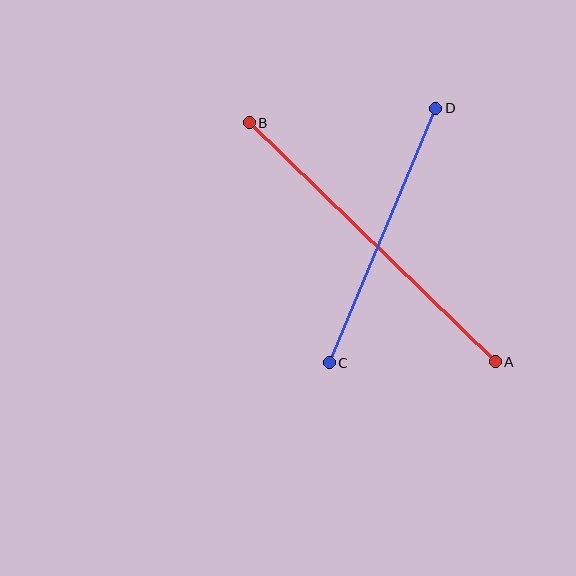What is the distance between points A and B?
The distance is approximately 343 pixels.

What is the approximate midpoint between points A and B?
The midpoint is at approximately (372, 242) pixels.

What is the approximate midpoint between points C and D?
The midpoint is at approximately (382, 235) pixels.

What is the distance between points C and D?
The distance is approximately 276 pixels.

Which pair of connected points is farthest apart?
Points A and B are farthest apart.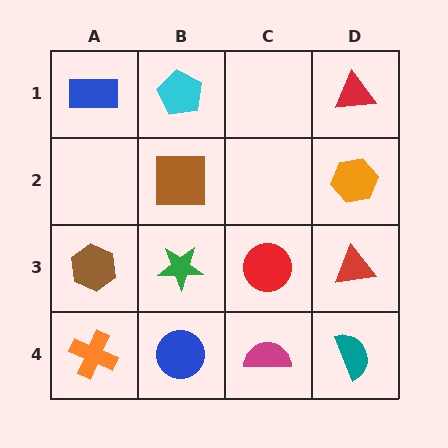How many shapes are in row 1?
3 shapes.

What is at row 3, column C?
A red circle.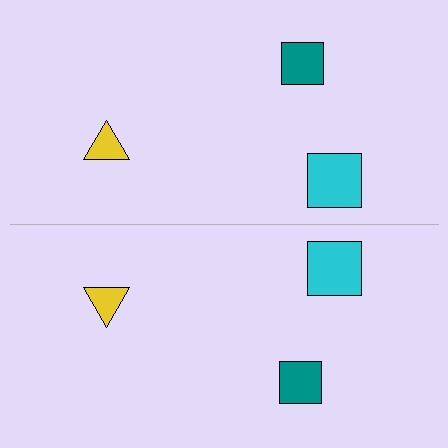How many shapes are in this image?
There are 6 shapes in this image.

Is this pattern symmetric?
Yes, this pattern has bilateral (reflection) symmetry.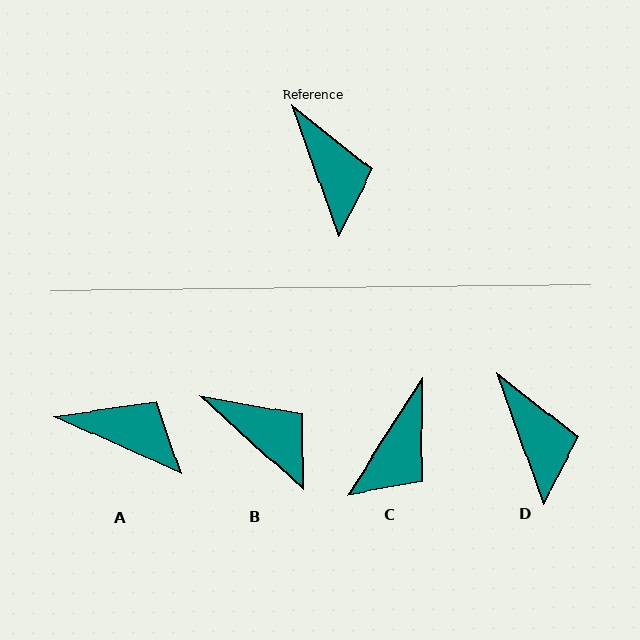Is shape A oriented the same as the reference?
No, it is off by about 46 degrees.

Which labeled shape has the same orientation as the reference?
D.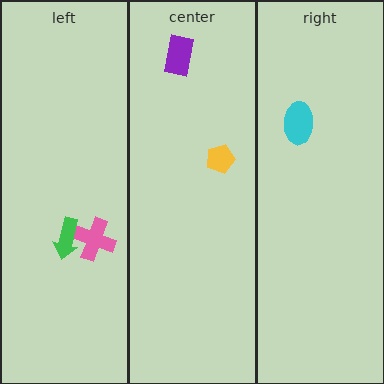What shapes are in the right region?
The cyan ellipse.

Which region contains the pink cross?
The left region.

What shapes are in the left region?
The pink cross, the green arrow.